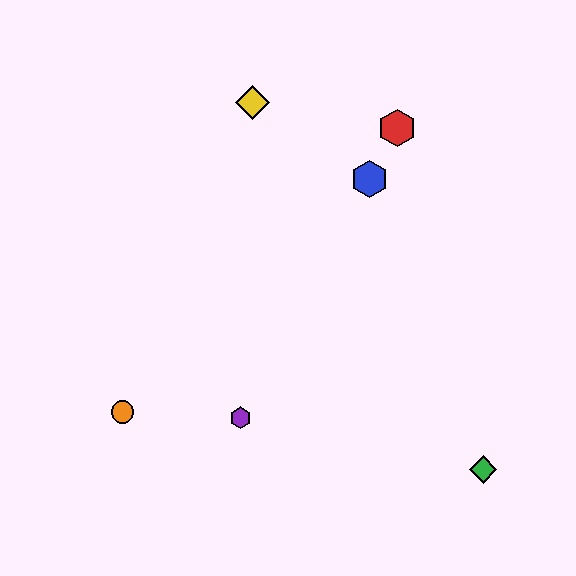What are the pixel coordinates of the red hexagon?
The red hexagon is at (397, 128).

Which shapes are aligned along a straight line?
The red hexagon, the blue hexagon, the purple hexagon are aligned along a straight line.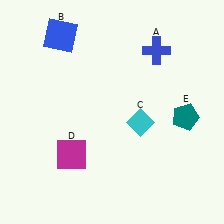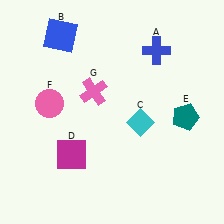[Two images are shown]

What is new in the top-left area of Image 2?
A pink circle (F) was added in the top-left area of Image 2.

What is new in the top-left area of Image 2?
A pink cross (G) was added in the top-left area of Image 2.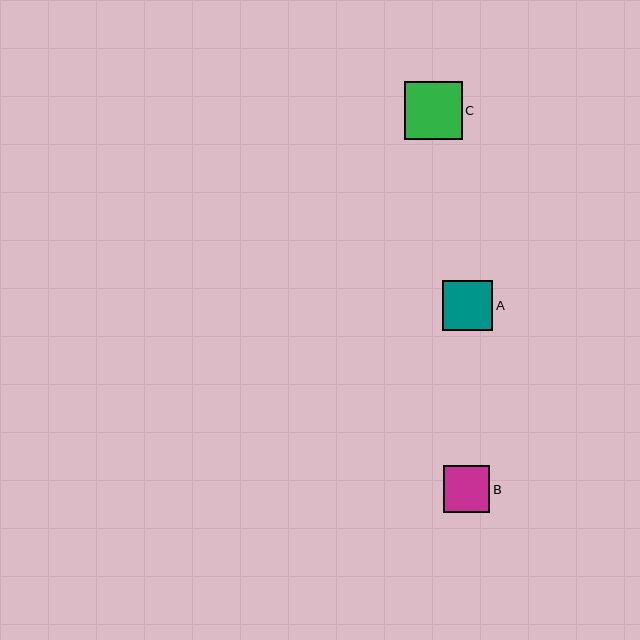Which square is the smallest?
Square B is the smallest with a size of approximately 47 pixels.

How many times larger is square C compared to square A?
Square C is approximately 1.2 times the size of square A.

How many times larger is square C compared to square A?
Square C is approximately 1.2 times the size of square A.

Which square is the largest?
Square C is the largest with a size of approximately 58 pixels.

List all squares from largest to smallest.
From largest to smallest: C, A, B.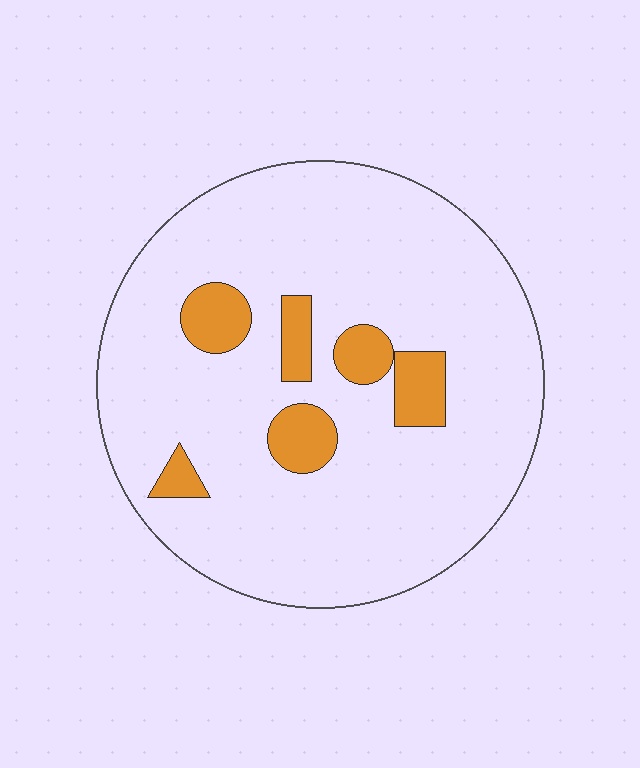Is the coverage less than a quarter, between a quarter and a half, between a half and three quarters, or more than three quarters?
Less than a quarter.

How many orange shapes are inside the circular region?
6.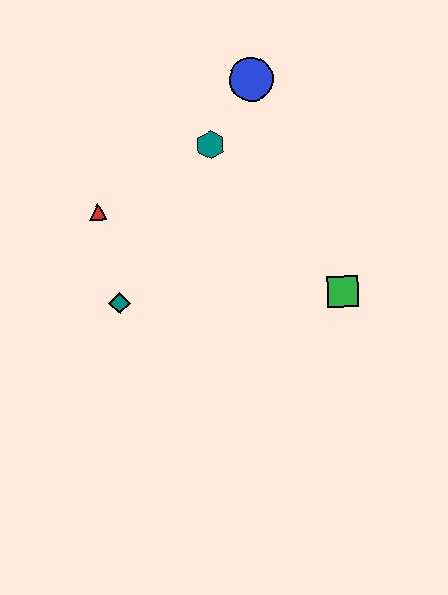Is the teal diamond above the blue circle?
No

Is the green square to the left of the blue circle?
No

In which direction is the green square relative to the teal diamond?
The green square is to the right of the teal diamond.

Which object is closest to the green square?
The teal hexagon is closest to the green square.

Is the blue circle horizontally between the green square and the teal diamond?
Yes